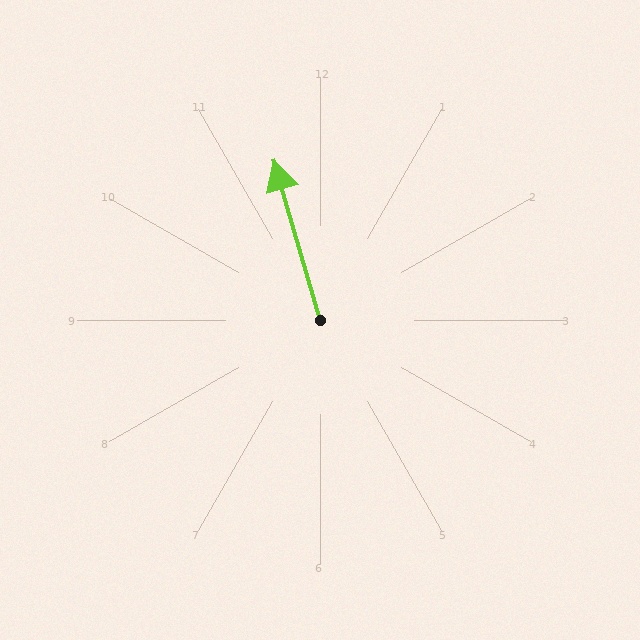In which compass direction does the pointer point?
North.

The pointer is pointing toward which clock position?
Roughly 11 o'clock.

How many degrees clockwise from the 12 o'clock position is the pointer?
Approximately 344 degrees.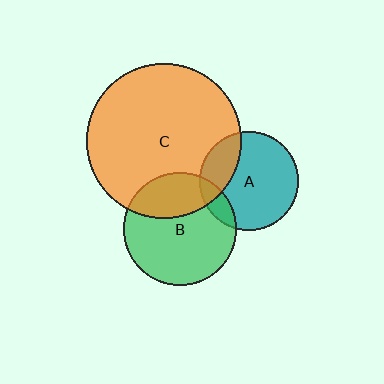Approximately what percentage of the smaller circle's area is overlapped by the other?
Approximately 30%.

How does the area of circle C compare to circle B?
Approximately 1.9 times.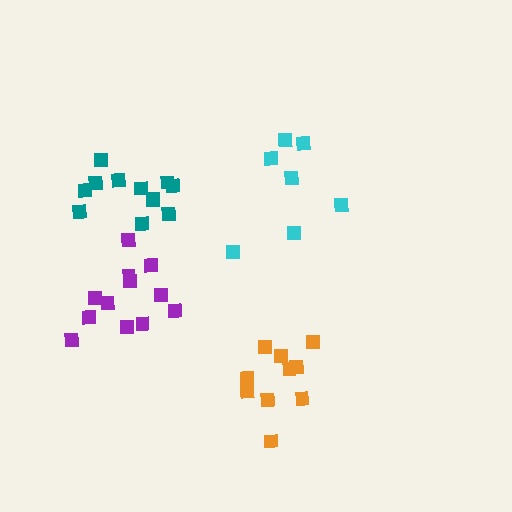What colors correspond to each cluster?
The clusters are colored: teal, cyan, orange, purple.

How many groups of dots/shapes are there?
There are 4 groups.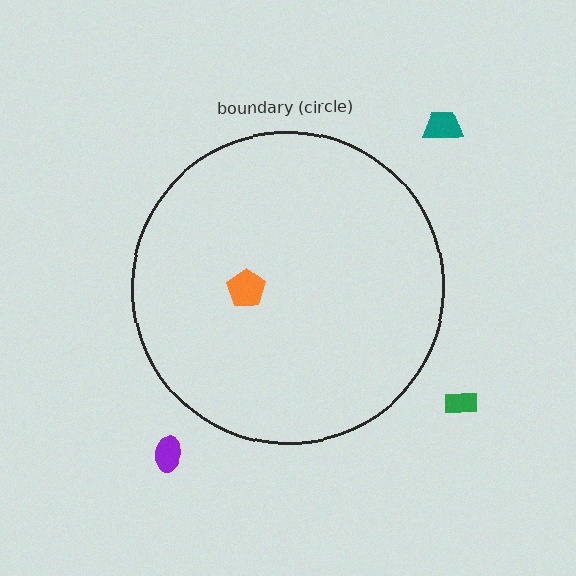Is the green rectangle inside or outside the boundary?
Outside.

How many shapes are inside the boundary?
1 inside, 3 outside.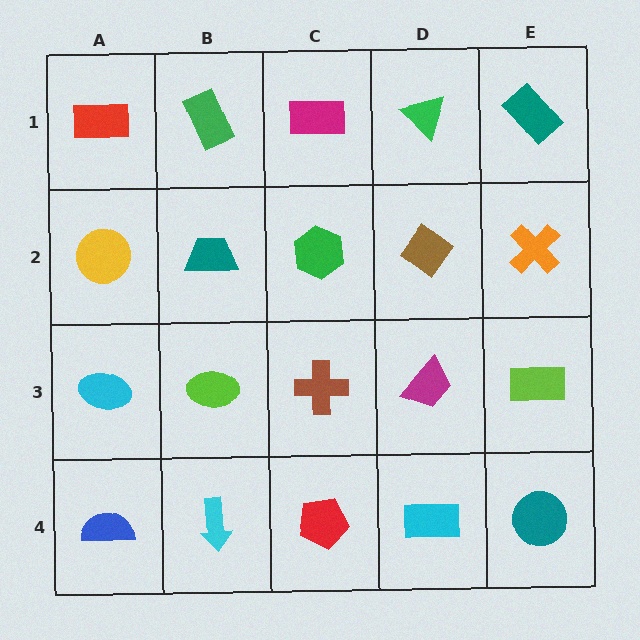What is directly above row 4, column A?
A cyan ellipse.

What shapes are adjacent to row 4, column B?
A lime ellipse (row 3, column B), a blue semicircle (row 4, column A), a red pentagon (row 4, column C).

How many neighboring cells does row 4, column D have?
3.